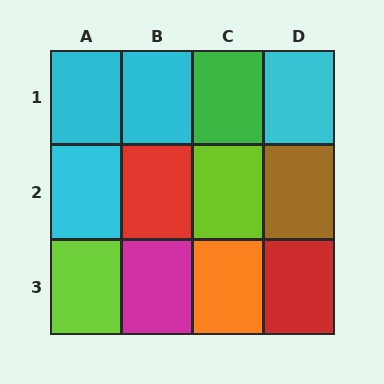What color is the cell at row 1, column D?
Cyan.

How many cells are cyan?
4 cells are cyan.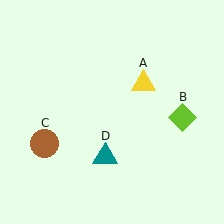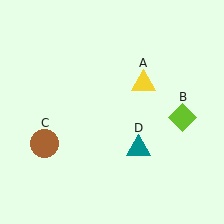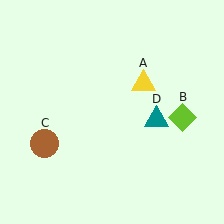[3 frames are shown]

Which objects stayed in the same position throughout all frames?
Yellow triangle (object A) and lime diamond (object B) and brown circle (object C) remained stationary.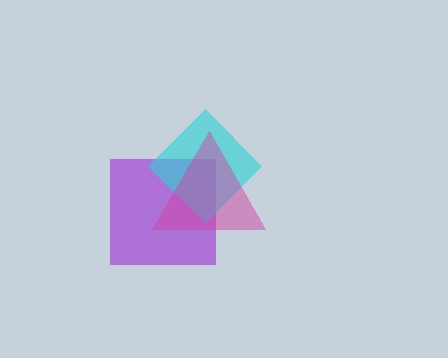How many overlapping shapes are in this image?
There are 3 overlapping shapes in the image.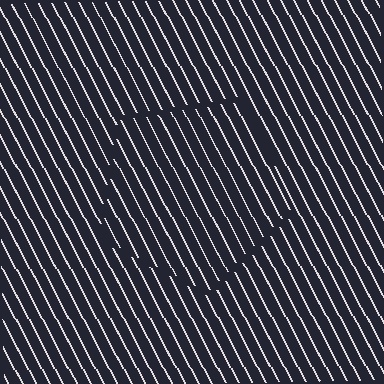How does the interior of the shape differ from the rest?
The interior of the shape contains the same grating, shifted by half a period — the contour is defined by the phase discontinuity where line-ends from the inner and outer gratings abut.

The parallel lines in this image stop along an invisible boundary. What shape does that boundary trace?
An illusory pentagon. The interior of the shape contains the same grating, shifted by half a period — the contour is defined by the phase discontinuity where line-ends from the inner and outer gratings abut.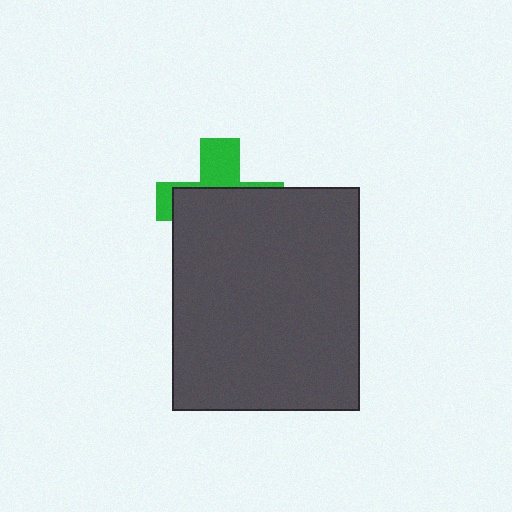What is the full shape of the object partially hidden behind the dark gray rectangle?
The partially hidden object is a green cross.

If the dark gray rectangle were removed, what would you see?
You would see the complete green cross.